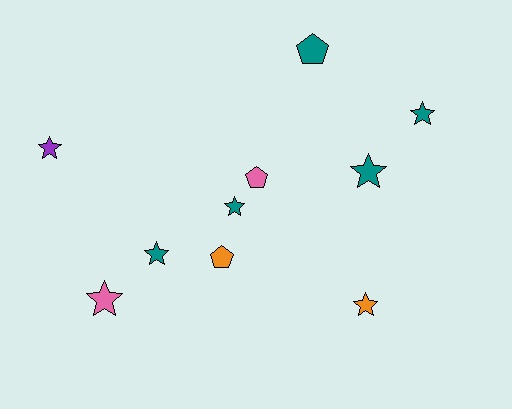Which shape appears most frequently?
Star, with 7 objects.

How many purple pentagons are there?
There are no purple pentagons.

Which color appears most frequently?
Teal, with 5 objects.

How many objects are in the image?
There are 10 objects.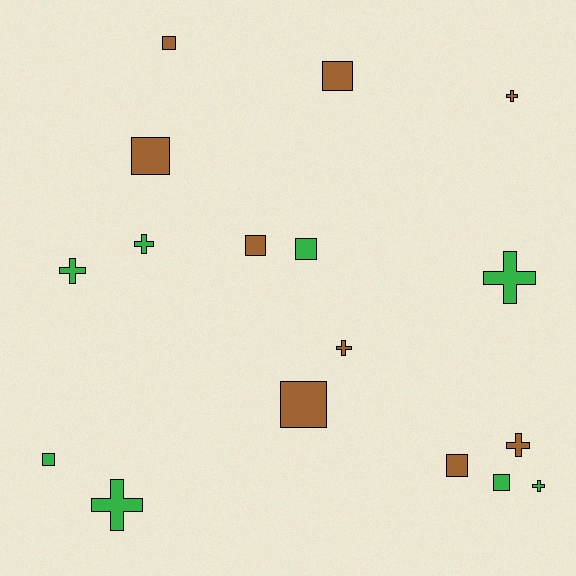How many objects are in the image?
There are 17 objects.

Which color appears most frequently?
Brown, with 9 objects.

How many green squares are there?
There are 3 green squares.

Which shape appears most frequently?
Square, with 9 objects.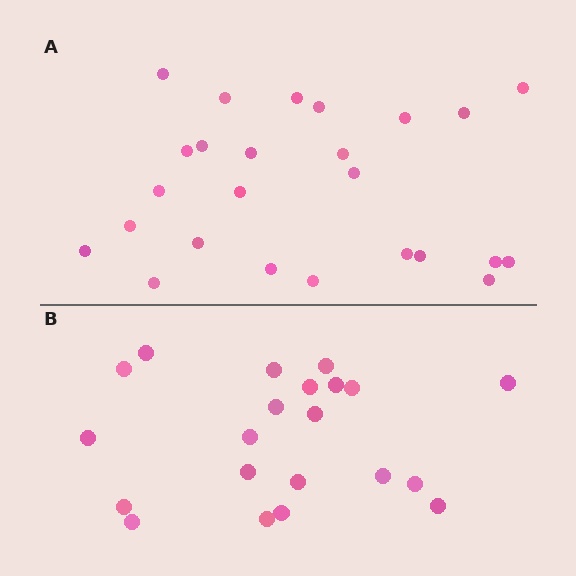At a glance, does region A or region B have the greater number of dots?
Region A (the top region) has more dots.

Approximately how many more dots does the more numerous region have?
Region A has about 4 more dots than region B.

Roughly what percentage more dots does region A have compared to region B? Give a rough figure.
About 20% more.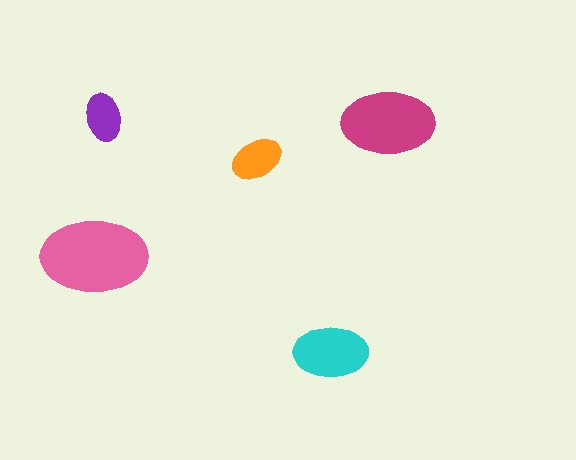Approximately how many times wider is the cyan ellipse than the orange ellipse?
About 1.5 times wider.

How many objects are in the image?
There are 5 objects in the image.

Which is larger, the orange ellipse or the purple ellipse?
The orange one.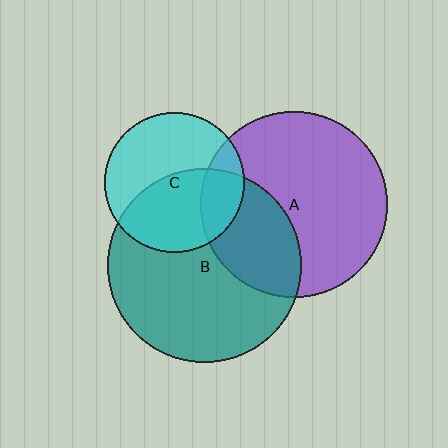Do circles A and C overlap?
Yes.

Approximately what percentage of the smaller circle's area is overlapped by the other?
Approximately 20%.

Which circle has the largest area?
Circle B (teal).